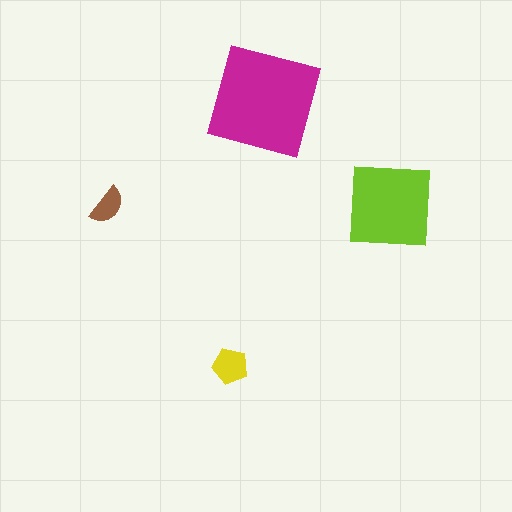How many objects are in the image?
There are 4 objects in the image.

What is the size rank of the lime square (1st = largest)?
2nd.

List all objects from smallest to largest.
The brown semicircle, the yellow pentagon, the lime square, the magenta square.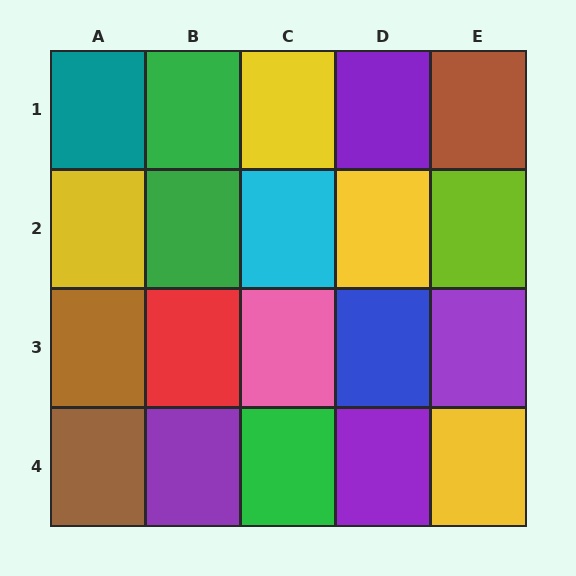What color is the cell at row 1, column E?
Brown.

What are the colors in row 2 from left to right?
Yellow, green, cyan, yellow, lime.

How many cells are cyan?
1 cell is cyan.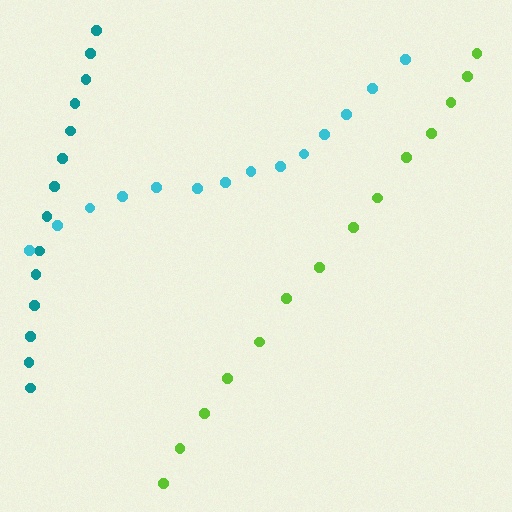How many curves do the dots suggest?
There are 3 distinct paths.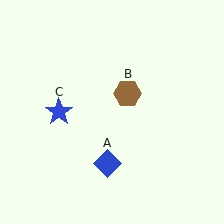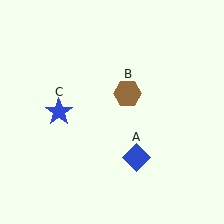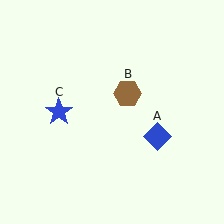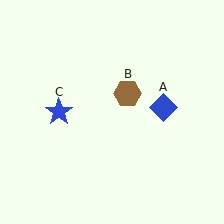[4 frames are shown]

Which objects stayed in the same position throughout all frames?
Brown hexagon (object B) and blue star (object C) remained stationary.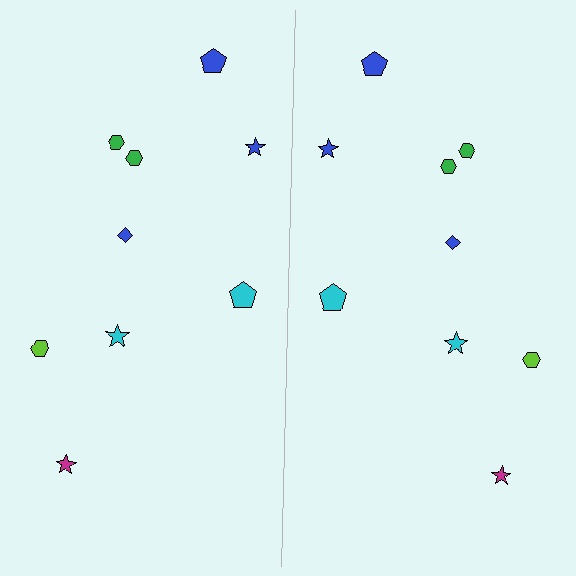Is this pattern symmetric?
Yes, this pattern has bilateral (reflection) symmetry.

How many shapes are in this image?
There are 18 shapes in this image.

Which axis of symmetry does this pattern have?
The pattern has a vertical axis of symmetry running through the center of the image.